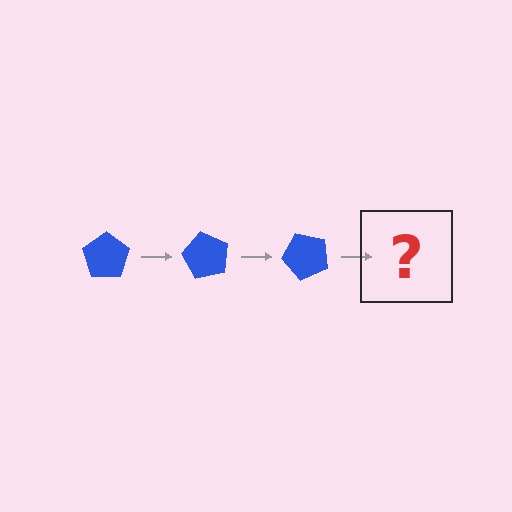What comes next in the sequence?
The next element should be a blue pentagon rotated 180 degrees.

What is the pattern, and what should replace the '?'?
The pattern is that the pentagon rotates 60 degrees each step. The '?' should be a blue pentagon rotated 180 degrees.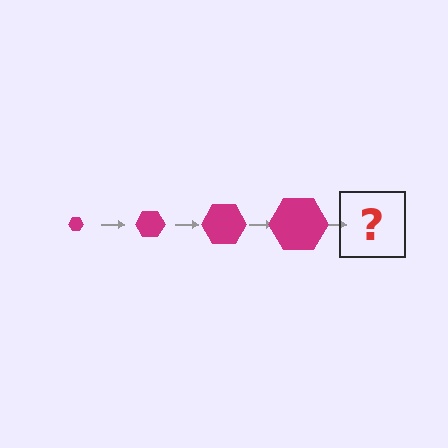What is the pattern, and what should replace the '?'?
The pattern is that the hexagon gets progressively larger each step. The '?' should be a magenta hexagon, larger than the previous one.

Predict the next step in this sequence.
The next step is a magenta hexagon, larger than the previous one.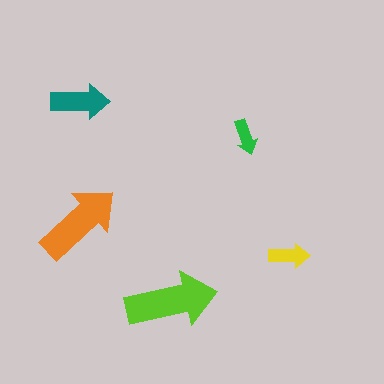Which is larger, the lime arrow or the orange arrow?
The lime one.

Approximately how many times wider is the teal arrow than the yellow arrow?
About 1.5 times wider.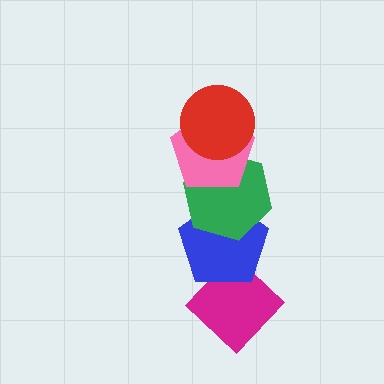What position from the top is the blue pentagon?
The blue pentagon is 4th from the top.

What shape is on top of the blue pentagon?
The green hexagon is on top of the blue pentagon.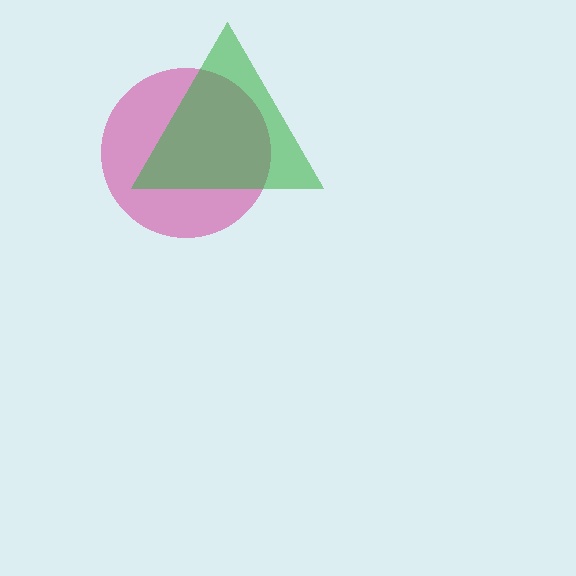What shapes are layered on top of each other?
The layered shapes are: a magenta circle, a green triangle.